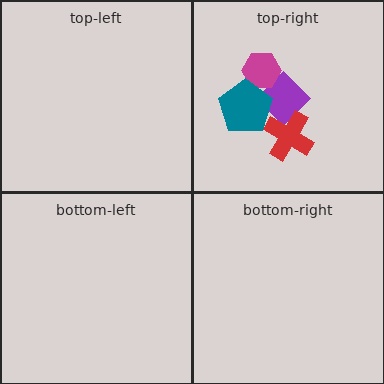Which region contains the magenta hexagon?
The top-right region.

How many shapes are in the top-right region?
4.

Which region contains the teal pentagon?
The top-right region.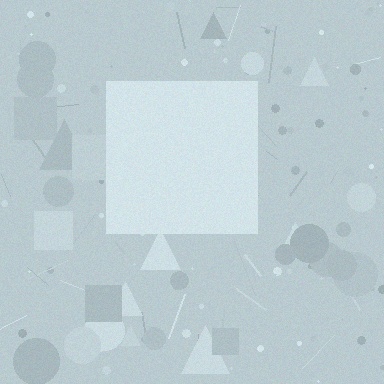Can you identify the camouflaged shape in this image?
The camouflaged shape is a square.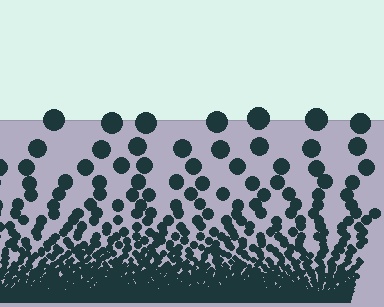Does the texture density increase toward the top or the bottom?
Density increases toward the bottom.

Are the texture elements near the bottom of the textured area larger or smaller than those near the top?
Smaller. The gradient is inverted — elements near the bottom are smaller and denser.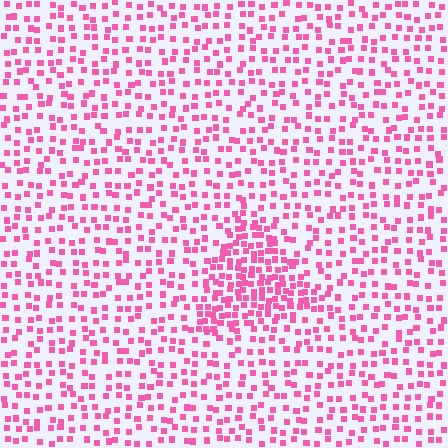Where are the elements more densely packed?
The elements are more densely packed inside the triangle boundary.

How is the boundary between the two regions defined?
The boundary is defined by a change in element density (approximately 2.1x ratio). All elements are the same color, size, and shape.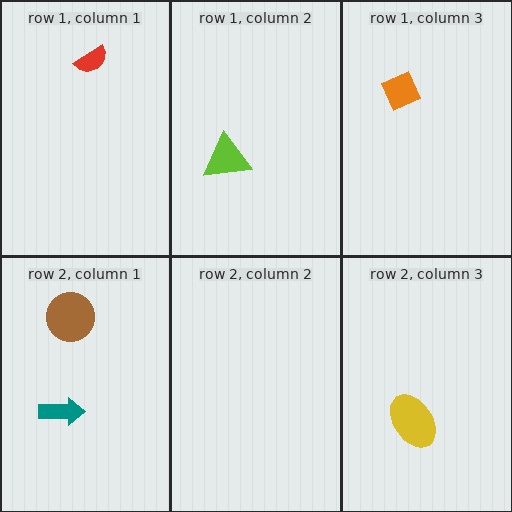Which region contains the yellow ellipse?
The row 2, column 3 region.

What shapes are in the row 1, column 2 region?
The lime triangle.